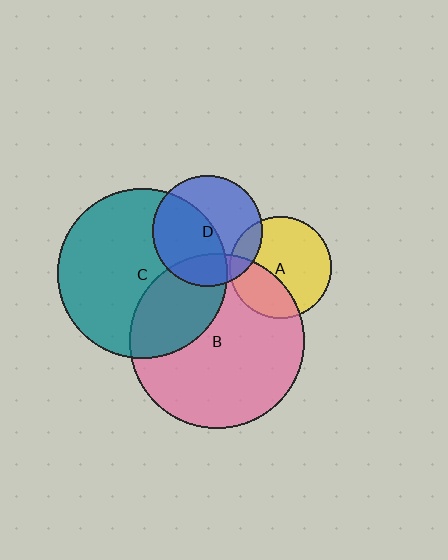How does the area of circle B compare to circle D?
Approximately 2.5 times.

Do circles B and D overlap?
Yes.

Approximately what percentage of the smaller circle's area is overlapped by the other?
Approximately 20%.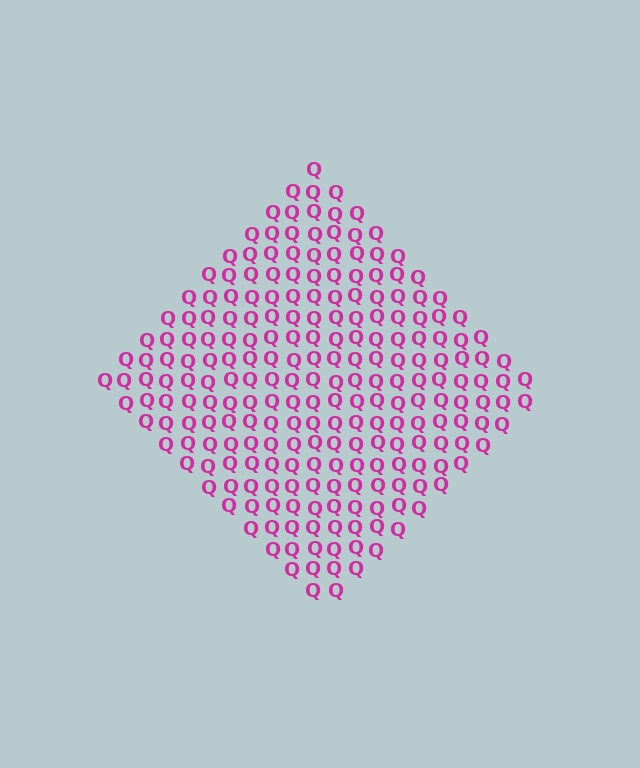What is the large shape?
The large shape is a diamond.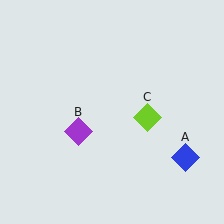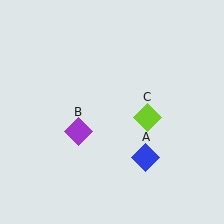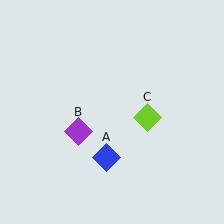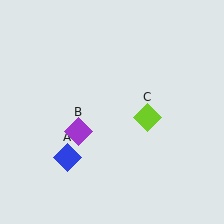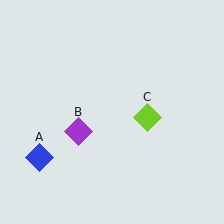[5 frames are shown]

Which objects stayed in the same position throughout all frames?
Purple diamond (object B) and lime diamond (object C) remained stationary.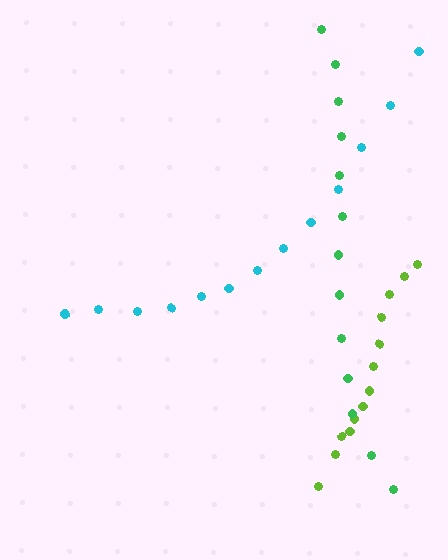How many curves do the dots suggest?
There are 3 distinct paths.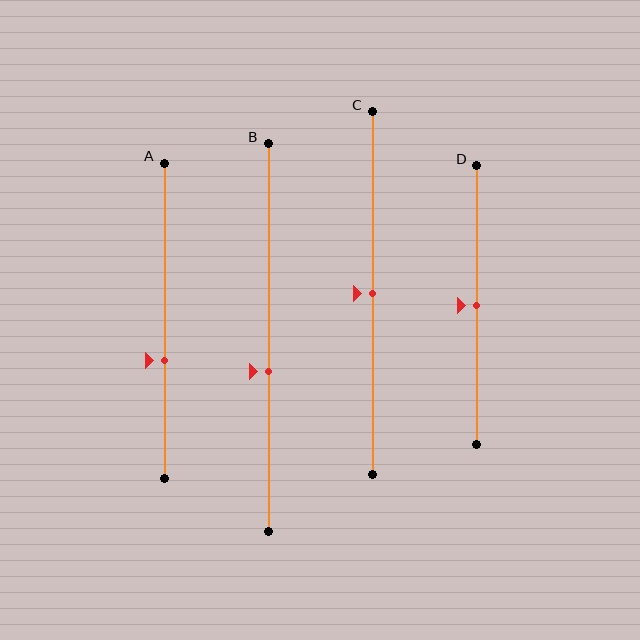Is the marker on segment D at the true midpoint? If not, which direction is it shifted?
Yes, the marker on segment D is at the true midpoint.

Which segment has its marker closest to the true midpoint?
Segment C has its marker closest to the true midpoint.